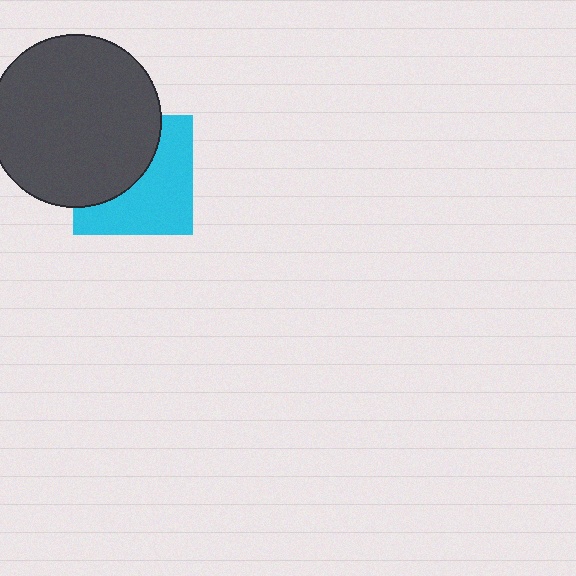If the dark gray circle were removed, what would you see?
You would see the complete cyan square.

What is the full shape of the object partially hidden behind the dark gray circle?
The partially hidden object is a cyan square.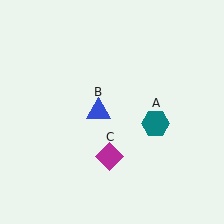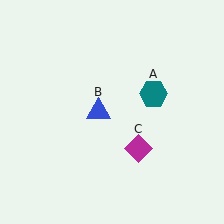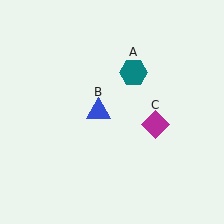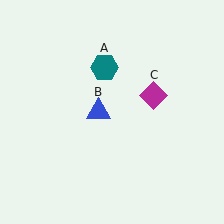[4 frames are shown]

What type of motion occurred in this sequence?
The teal hexagon (object A), magenta diamond (object C) rotated counterclockwise around the center of the scene.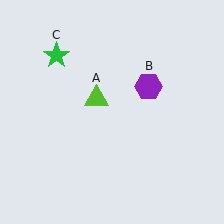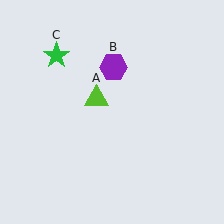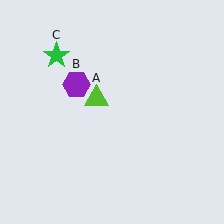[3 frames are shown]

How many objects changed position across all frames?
1 object changed position: purple hexagon (object B).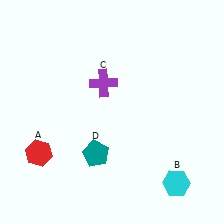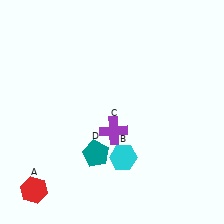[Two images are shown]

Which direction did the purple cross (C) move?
The purple cross (C) moved down.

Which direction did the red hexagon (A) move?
The red hexagon (A) moved down.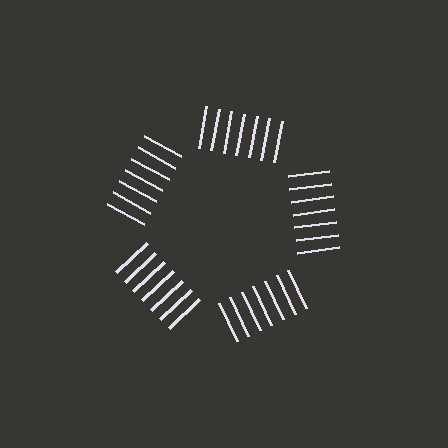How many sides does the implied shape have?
5 sides — the line-ends trace a pentagon.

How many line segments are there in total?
35 — 7 along each of the 5 edges.